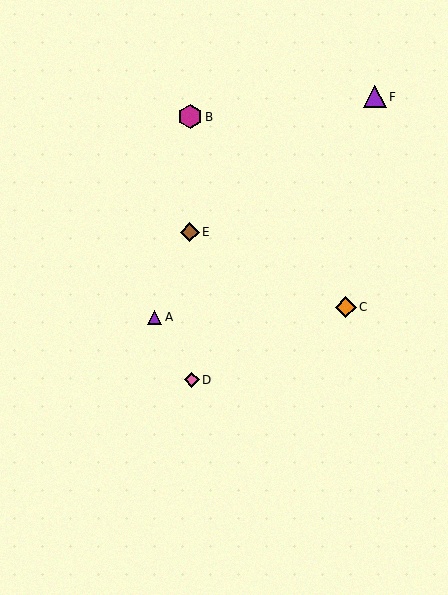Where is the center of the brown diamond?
The center of the brown diamond is at (190, 232).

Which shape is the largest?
The magenta hexagon (labeled B) is the largest.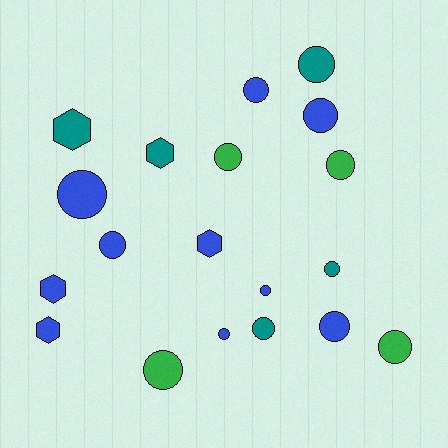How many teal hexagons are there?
There are 2 teal hexagons.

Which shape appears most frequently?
Circle, with 14 objects.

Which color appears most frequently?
Blue, with 10 objects.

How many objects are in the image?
There are 19 objects.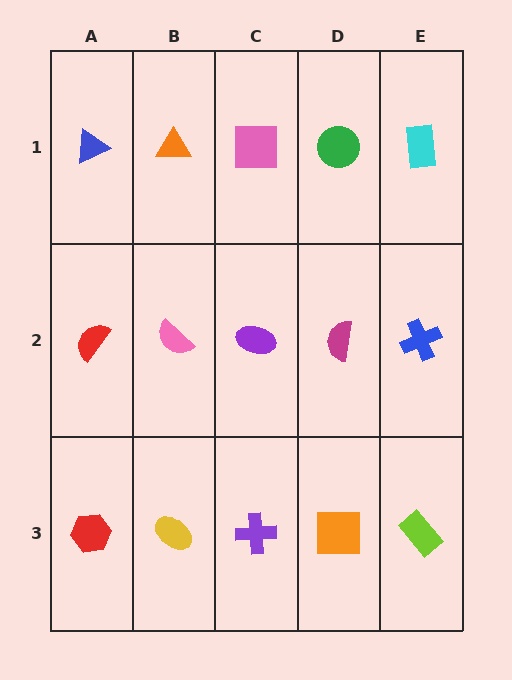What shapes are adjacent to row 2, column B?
An orange triangle (row 1, column B), a yellow ellipse (row 3, column B), a red semicircle (row 2, column A), a purple ellipse (row 2, column C).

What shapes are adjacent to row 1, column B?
A pink semicircle (row 2, column B), a blue triangle (row 1, column A), a pink square (row 1, column C).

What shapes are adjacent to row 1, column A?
A red semicircle (row 2, column A), an orange triangle (row 1, column B).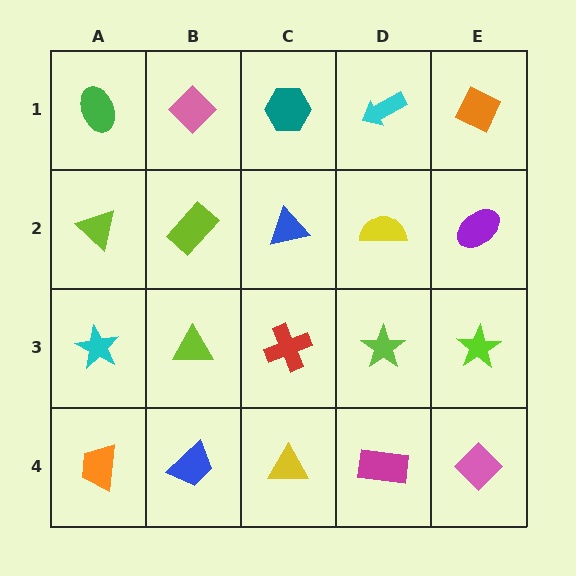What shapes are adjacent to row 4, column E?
A lime star (row 3, column E), a magenta rectangle (row 4, column D).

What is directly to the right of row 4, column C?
A magenta rectangle.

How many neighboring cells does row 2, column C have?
4.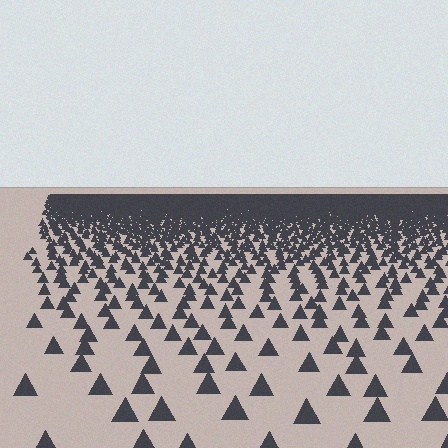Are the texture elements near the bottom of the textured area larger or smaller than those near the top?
Larger. Near the bottom, elements are closer to the viewer and appear at a bigger on-screen size.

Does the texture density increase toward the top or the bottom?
Density increases toward the top.